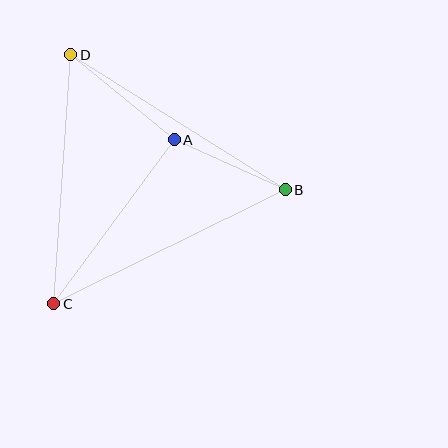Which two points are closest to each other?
Points A and B are closest to each other.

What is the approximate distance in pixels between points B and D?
The distance between B and D is approximately 254 pixels.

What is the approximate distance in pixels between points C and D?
The distance between C and D is approximately 250 pixels.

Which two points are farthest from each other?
Points B and C are farthest from each other.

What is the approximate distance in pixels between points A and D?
The distance between A and D is approximately 134 pixels.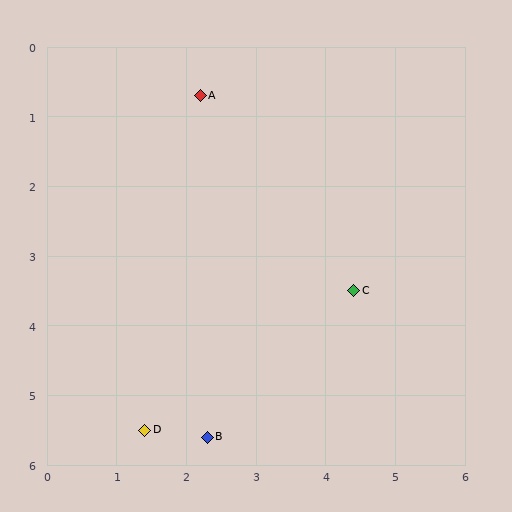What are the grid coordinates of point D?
Point D is at approximately (1.4, 5.5).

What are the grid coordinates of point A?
Point A is at approximately (2.2, 0.7).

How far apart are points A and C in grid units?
Points A and C are about 3.6 grid units apart.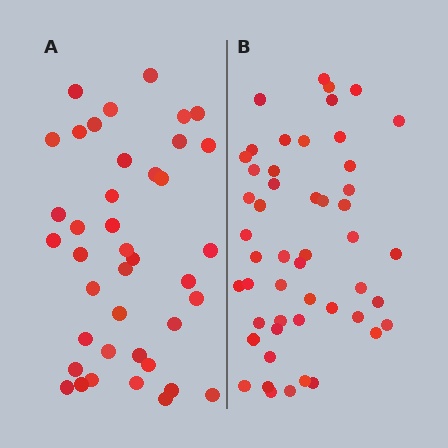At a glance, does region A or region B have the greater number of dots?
Region B (the right region) has more dots.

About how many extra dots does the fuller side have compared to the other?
Region B has roughly 10 or so more dots than region A.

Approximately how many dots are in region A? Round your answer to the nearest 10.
About 40 dots.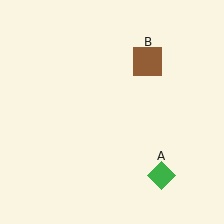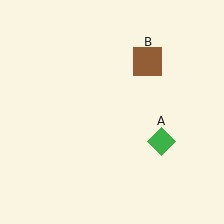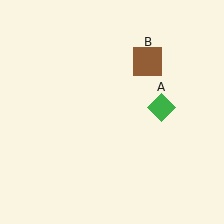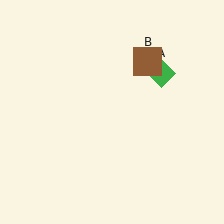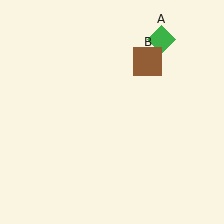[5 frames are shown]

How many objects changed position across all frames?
1 object changed position: green diamond (object A).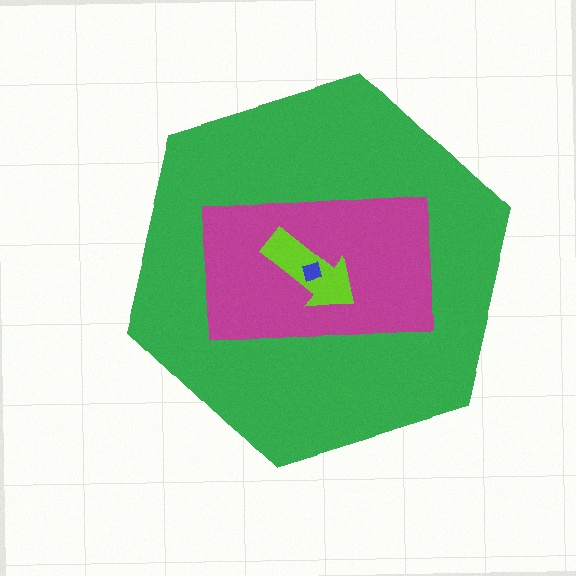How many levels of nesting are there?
4.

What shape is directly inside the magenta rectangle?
The lime arrow.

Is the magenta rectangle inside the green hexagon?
Yes.